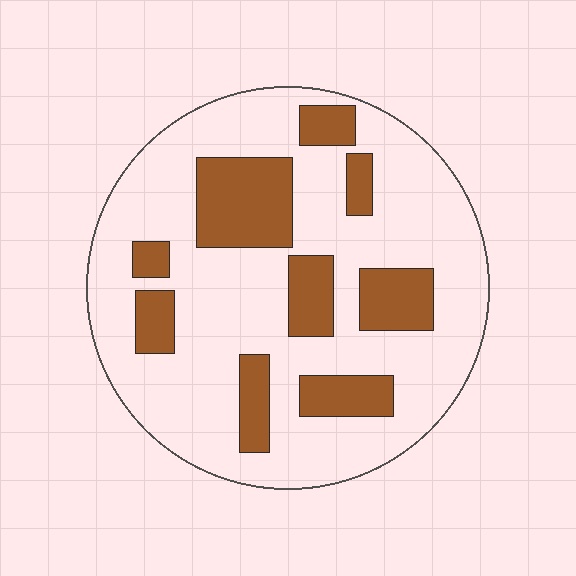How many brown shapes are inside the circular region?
9.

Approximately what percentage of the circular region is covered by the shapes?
Approximately 25%.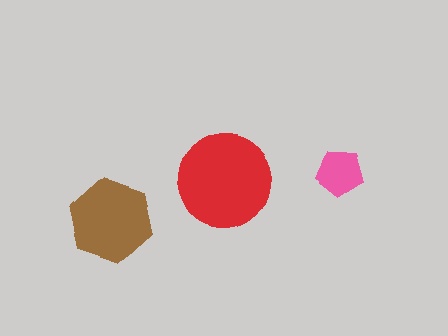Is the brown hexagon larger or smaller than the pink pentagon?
Larger.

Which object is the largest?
The red circle.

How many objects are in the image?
There are 3 objects in the image.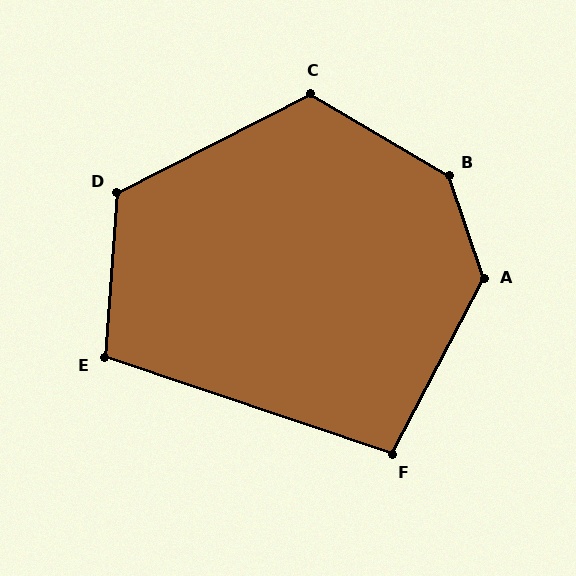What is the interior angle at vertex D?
Approximately 121 degrees (obtuse).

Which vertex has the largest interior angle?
B, at approximately 140 degrees.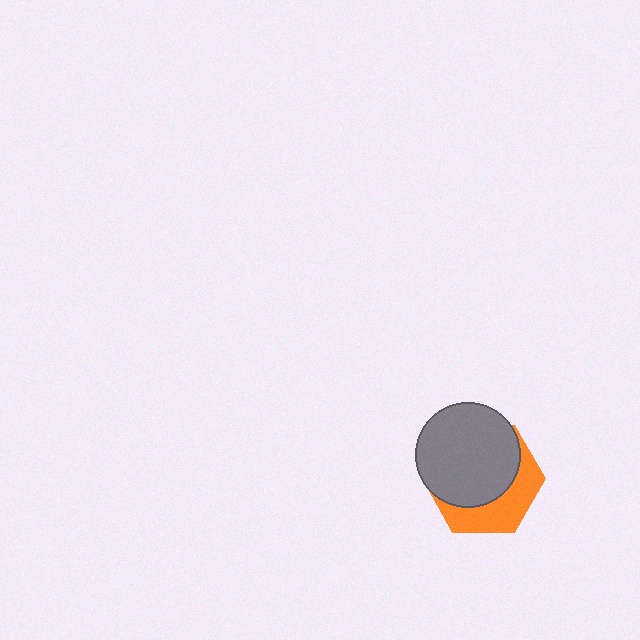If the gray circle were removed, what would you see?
You would see the complete orange hexagon.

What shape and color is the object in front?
The object in front is a gray circle.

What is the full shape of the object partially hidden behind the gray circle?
The partially hidden object is an orange hexagon.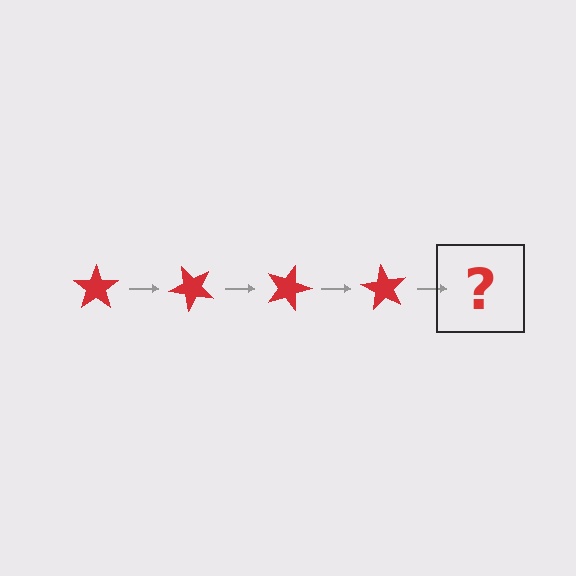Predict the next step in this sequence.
The next step is a red star rotated 180 degrees.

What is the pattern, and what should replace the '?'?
The pattern is that the star rotates 45 degrees each step. The '?' should be a red star rotated 180 degrees.